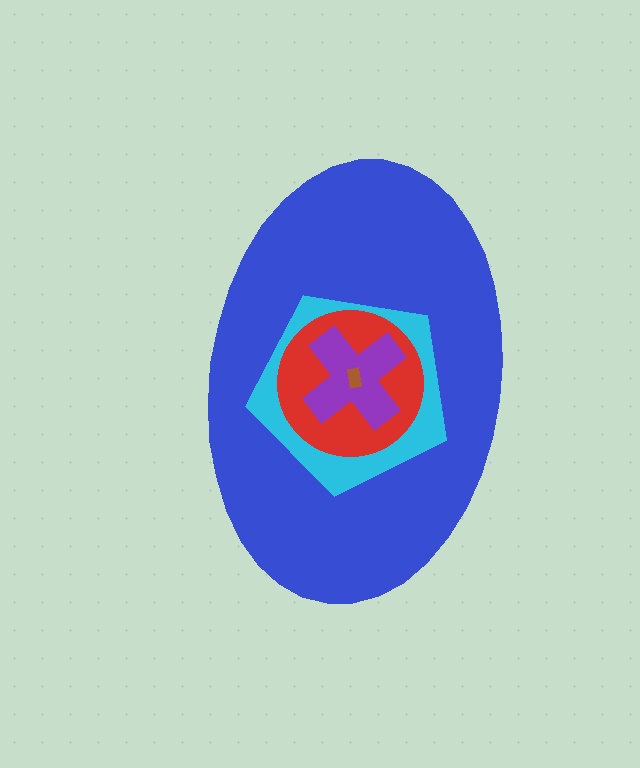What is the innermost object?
The brown rectangle.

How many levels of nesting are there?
5.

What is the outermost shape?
The blue ellipse.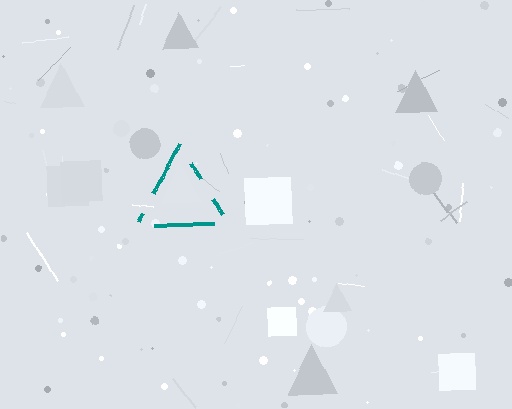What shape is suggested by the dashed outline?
The dashed outline suggests a triangle.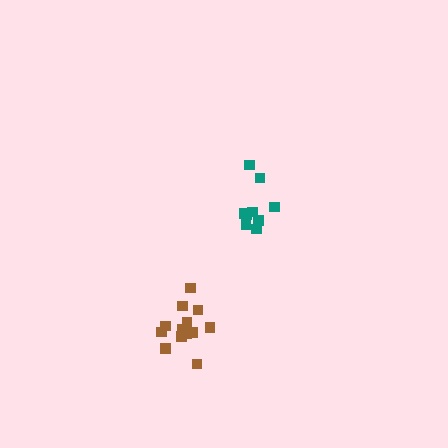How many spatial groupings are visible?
There are 2 spatial groupings.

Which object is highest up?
The teal cluster is topmost.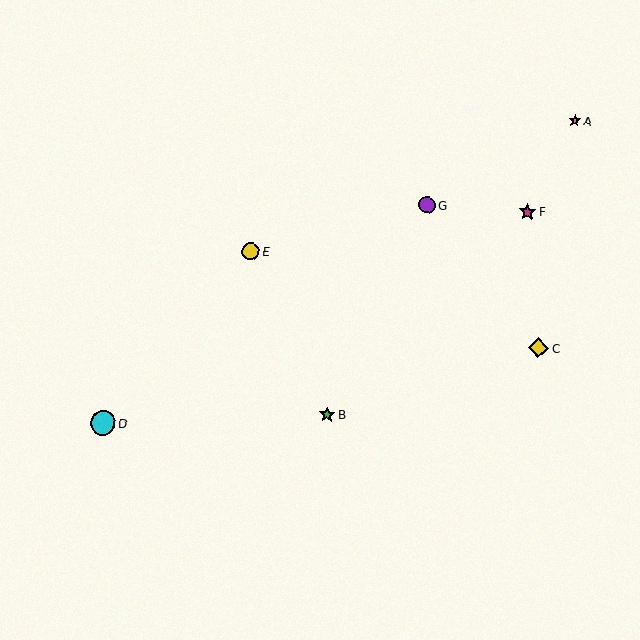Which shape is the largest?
The cyan circle (labeled D) is the largest.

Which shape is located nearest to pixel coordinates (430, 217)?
The purple circle (labeled G) at (427, 205) is nearest to that location.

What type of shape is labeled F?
Shape F is a magenta star.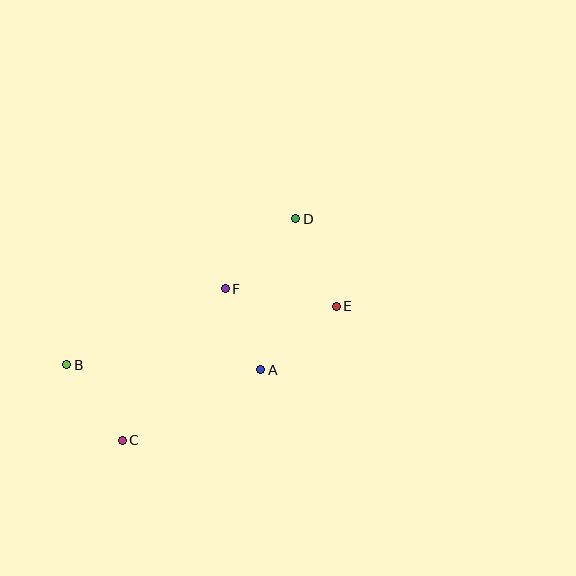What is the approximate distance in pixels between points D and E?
The distance between D and E is approximately 96 pixels.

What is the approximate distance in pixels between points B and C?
The distance between B and C is approximately 94 pixels.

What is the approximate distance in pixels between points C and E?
The distance between C and E is approximately 252 pixels.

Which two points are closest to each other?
Points A and F are closest to each other.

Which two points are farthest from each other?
Points C and D are farthest from each other.